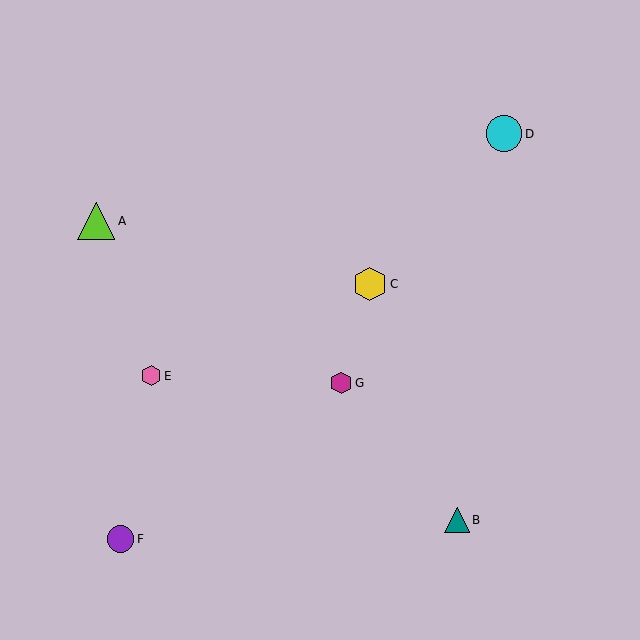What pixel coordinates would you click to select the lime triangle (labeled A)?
Click at (96, 221) to select the lime triangle A.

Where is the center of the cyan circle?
The center of the cyan circle is at (504, 134).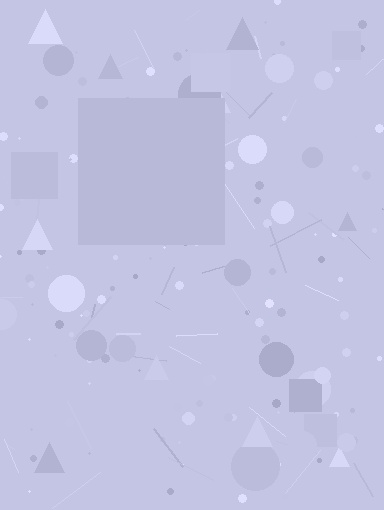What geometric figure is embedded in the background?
A square is embedded in the background.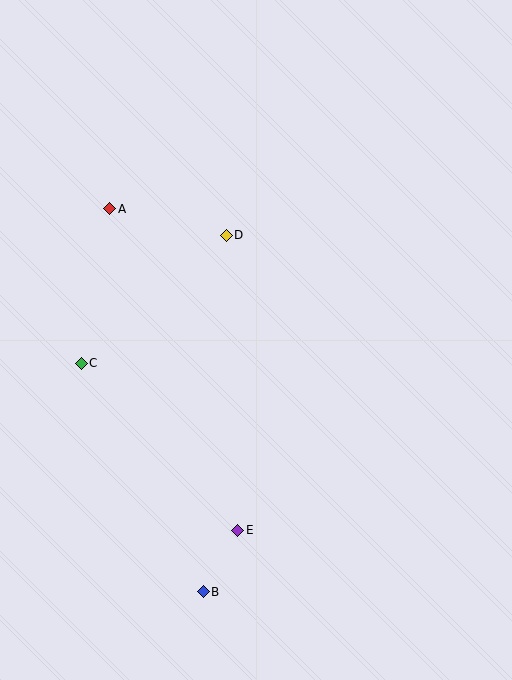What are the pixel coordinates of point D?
Point D is at (226, 235).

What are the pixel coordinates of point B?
Point B is at (203, 592).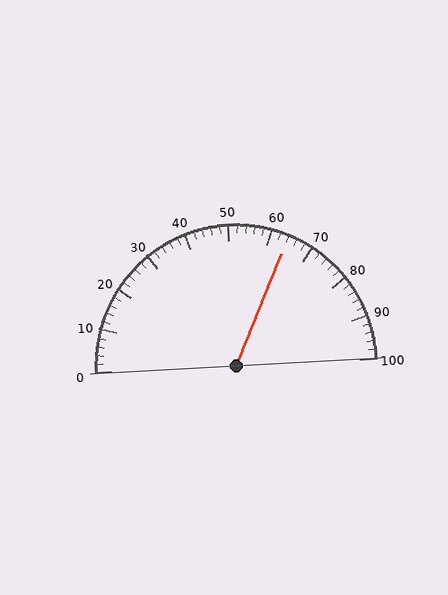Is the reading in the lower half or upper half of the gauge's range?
The reading is in the upper half of the range (0 to 100).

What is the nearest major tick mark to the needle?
The nearest major tick mark is 60.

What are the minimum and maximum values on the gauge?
The gauge ranges from 0 to 100.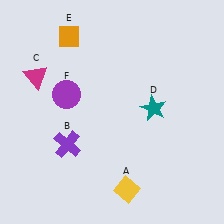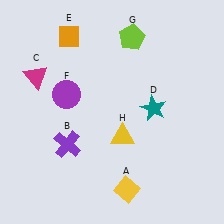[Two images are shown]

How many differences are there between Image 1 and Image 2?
There are 2 differences between the two images.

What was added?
A lime pentagon (G), a yellow triangle (H) were added in Image 2.